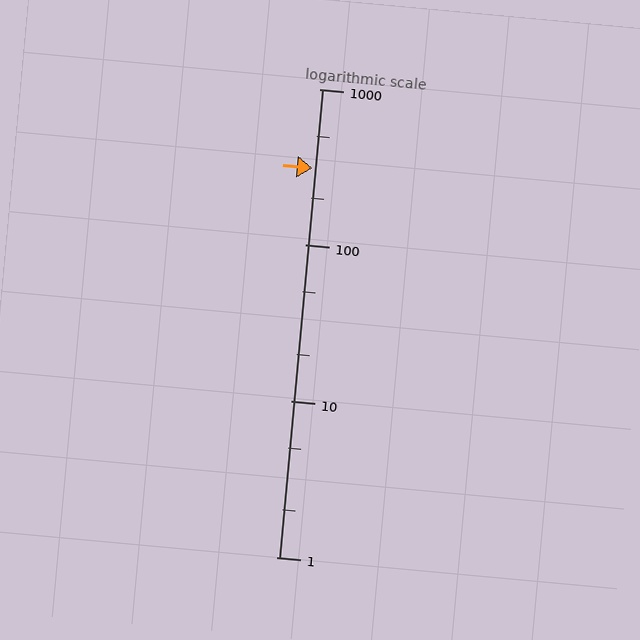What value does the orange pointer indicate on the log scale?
The pointer indicates approximately 310.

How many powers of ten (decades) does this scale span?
The scale spans 3 decades, from 1 to 1000.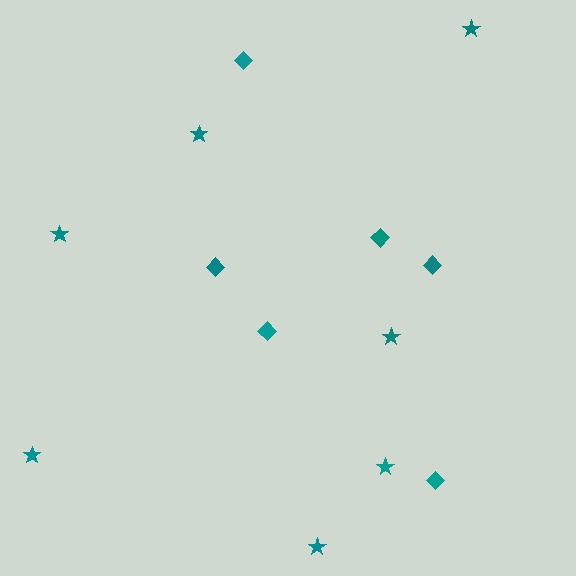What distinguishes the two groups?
There are 2 groups: one group of stars (7) and one group of diamonds (6).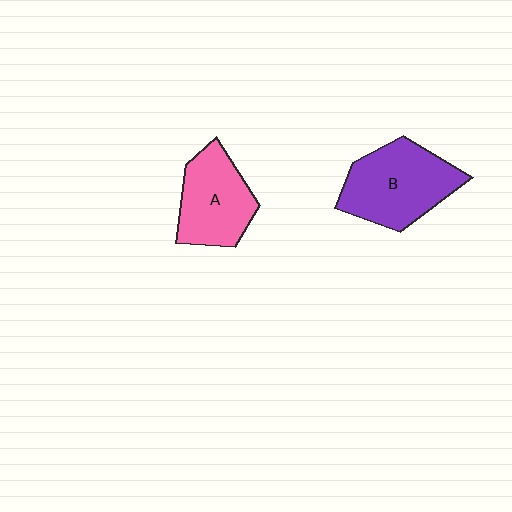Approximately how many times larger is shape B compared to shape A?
Approximately 1.2 times.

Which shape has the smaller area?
Shape A (pink).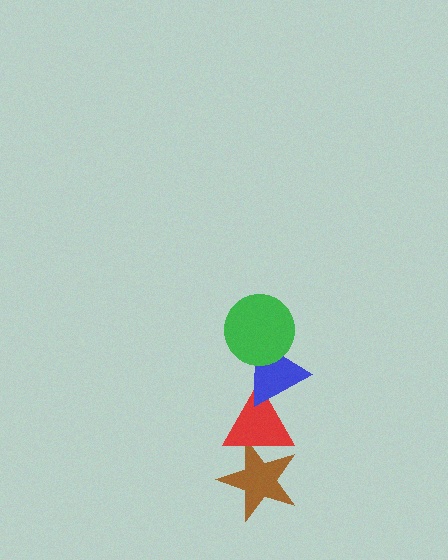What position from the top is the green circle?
The green circle is 1st from the top.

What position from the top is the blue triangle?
The blue triangle is 2nd from the top.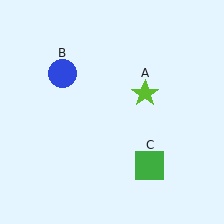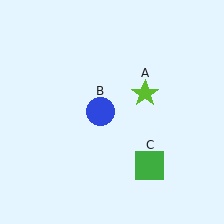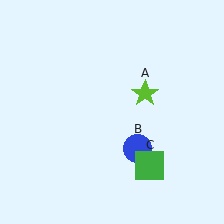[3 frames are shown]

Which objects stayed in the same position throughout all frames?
Lime star (object A) and green square (object C) remained stationary.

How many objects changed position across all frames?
1 object changed position: blue circle (object B).